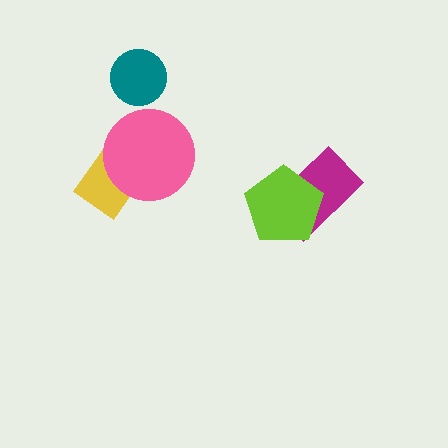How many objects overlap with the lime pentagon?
1 object overlaps with the lime pentagon.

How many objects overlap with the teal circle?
0 objects overlap with the teal circle.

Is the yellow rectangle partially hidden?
Yes, it is partially covered by another shape.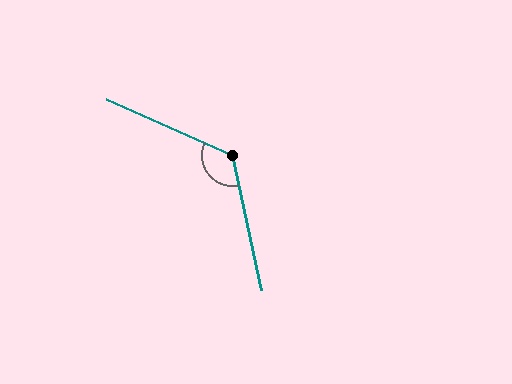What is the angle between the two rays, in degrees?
Approximately 126 degrees.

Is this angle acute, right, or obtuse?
It is obtuse.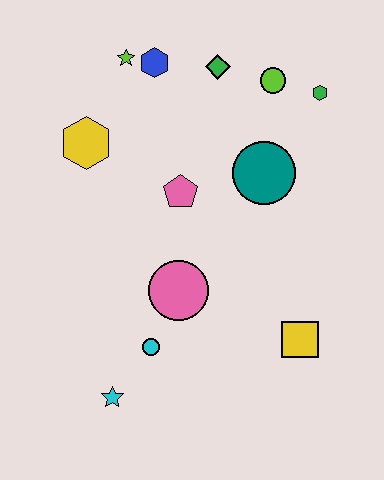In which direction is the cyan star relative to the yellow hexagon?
The cyan star is below the yellow hexagon.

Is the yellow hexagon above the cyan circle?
Yes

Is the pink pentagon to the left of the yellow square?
Yes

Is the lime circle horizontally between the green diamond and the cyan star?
No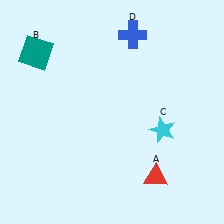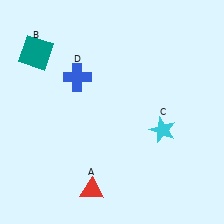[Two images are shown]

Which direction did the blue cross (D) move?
The blue cross (D) moved left.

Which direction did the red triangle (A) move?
The red triangle (A) moved left.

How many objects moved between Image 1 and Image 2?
2 objects moved between the two images.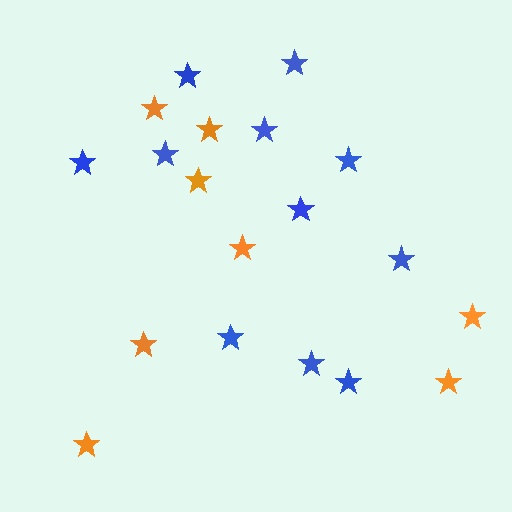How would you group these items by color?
There are 2 groups: one group of orange stars (8) and one group of blue stars (11).